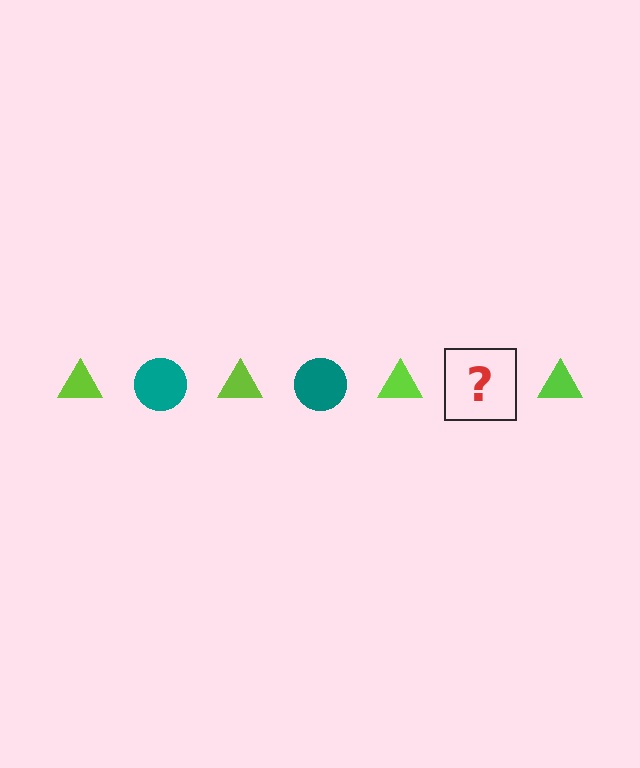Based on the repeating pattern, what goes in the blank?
The blank should be a teal circle.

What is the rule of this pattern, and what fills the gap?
The rule is that the pattern alternates between lime triangle and teal circle. The gap should be filled with a teal circle.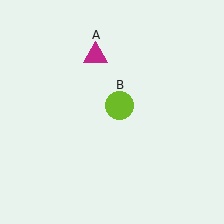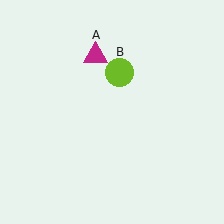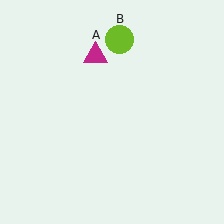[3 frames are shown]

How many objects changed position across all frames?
1 object changed position: lime circle (object B).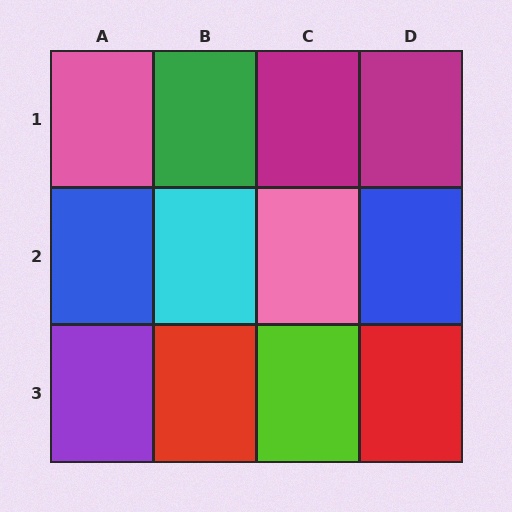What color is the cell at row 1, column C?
Magenta.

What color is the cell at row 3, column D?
Red.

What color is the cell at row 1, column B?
Green.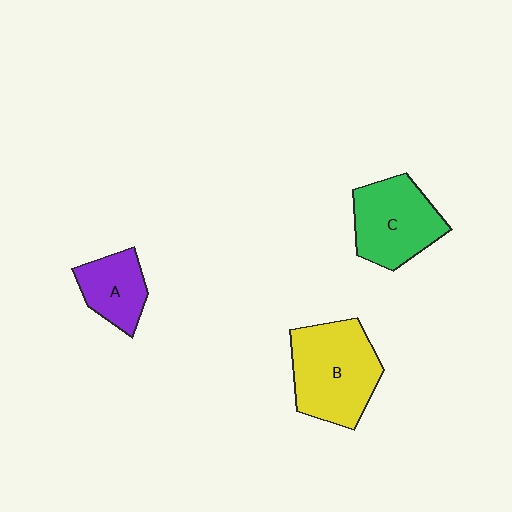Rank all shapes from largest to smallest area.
From largest to smallest: B (yellow), C (green), A (purple).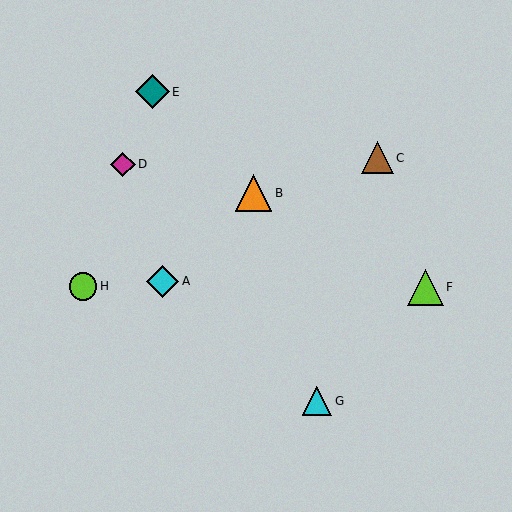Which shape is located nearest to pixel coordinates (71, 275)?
The lime circle (labeled H) at (83, 286) is nearest to that location.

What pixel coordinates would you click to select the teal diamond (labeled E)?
Click at (152, 92) to select the teal diamond E.